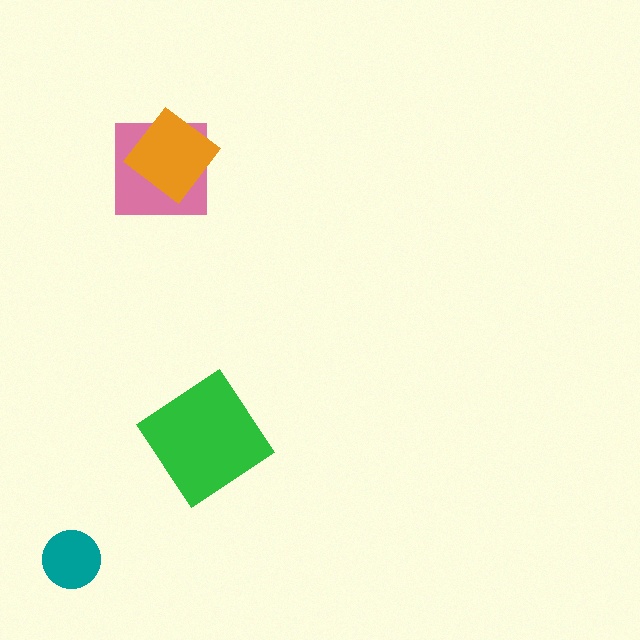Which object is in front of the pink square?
The orange diamond is in front of the pink square.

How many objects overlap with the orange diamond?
1 object overlaps with the orange diamond.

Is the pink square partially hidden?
Yes, it is partially covered by another shape.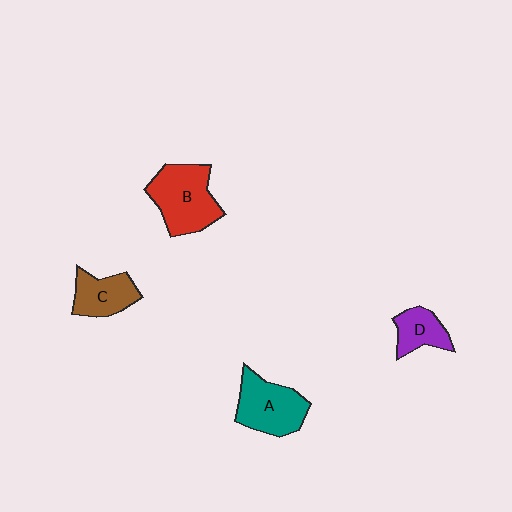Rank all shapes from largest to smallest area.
From largest to smallest: B (red), A (teal), C (brown), D (purple).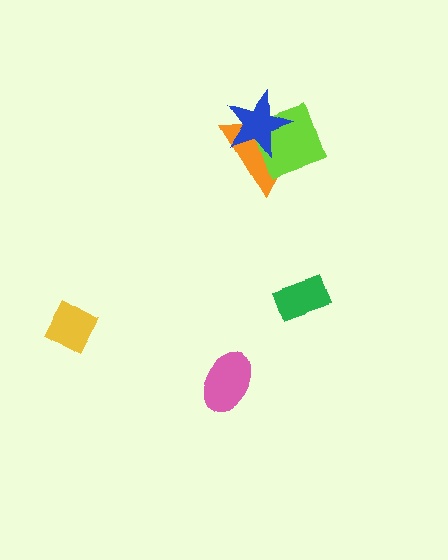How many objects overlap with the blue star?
2 objects overlap with the blue star.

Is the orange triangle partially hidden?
Yes, it is partially covered by another shape.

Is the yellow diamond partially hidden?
No, no other shape covers it.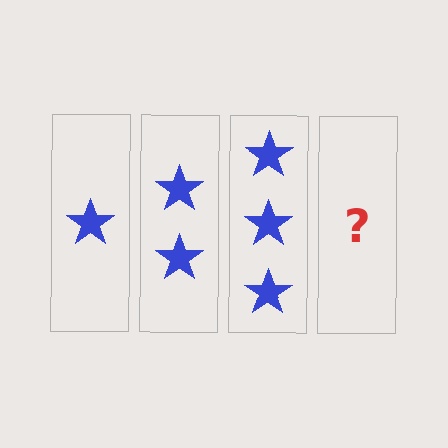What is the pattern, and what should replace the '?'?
The pattern is that each step adds one more star. The '?' should be 4 stars.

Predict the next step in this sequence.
The next step is 4 stars.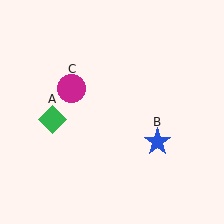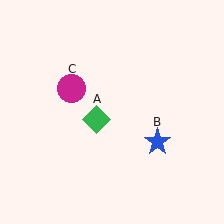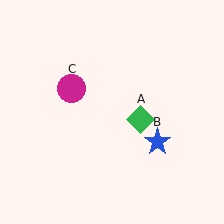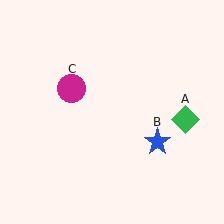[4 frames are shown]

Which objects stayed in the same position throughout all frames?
Blue star (object B) and magenta circle (object C) remained stationary.